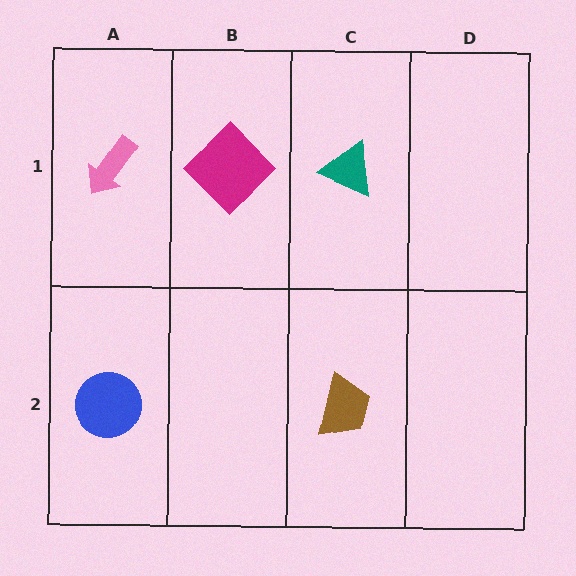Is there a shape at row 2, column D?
No, that cell is empty.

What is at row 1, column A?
A pink arrow.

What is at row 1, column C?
A teal triangle.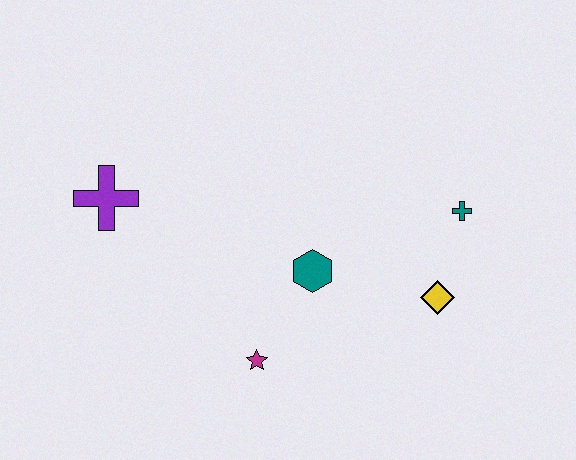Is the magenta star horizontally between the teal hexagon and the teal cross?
No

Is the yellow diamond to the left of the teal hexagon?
No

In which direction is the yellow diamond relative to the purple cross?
The yellow diamond is to the right of the purple cross.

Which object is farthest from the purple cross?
The teal cross is farthest from the purple cross.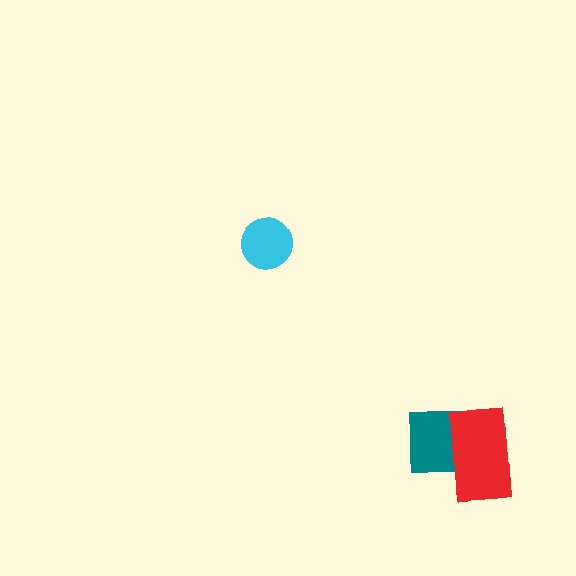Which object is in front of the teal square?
The red rectangle is in front of the teal square.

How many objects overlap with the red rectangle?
1 object overlaps with the red rectangle.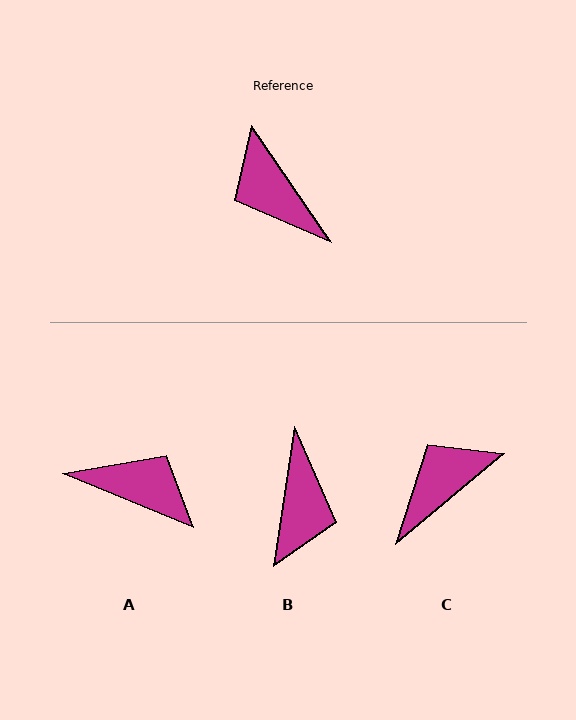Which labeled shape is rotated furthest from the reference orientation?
A, about 147 degrees away.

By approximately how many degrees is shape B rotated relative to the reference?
Approximately 137 degrees counter-clockwise.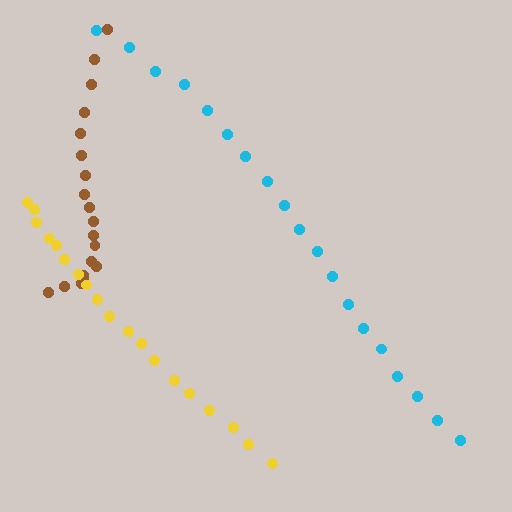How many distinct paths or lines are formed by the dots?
There are 3 distinct paths.